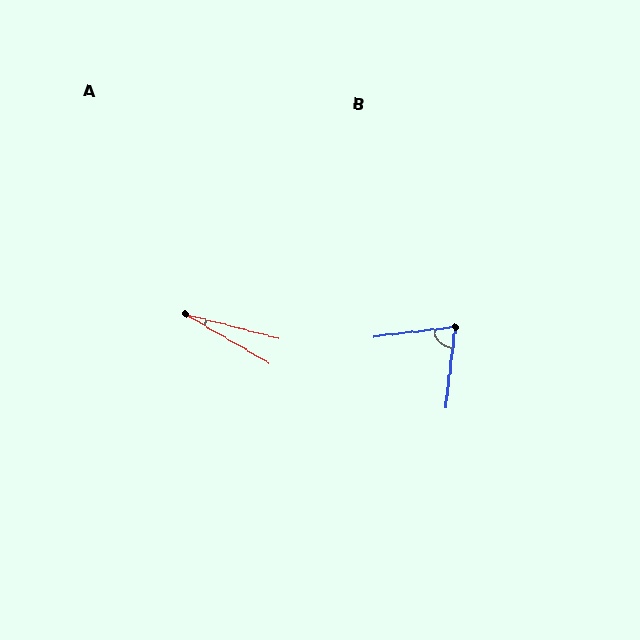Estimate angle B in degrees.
Approximately 76 degrees.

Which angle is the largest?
B, at approximately 76 degrees.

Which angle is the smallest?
A, at approximately 16 degrees.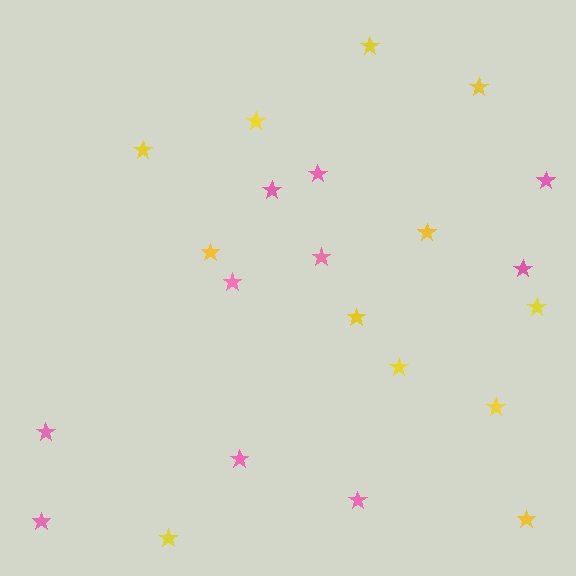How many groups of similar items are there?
There are 2 groups: one group of pink stars (10) and one group of yellow stars (12).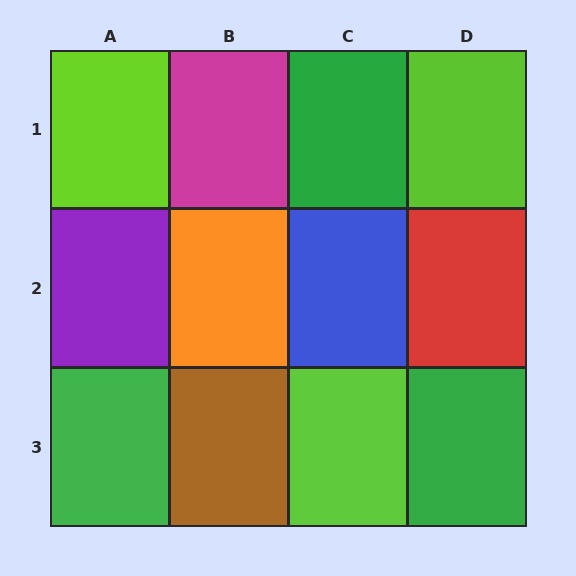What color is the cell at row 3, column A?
Green.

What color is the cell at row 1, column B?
Magenta.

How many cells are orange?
1 cell is orange.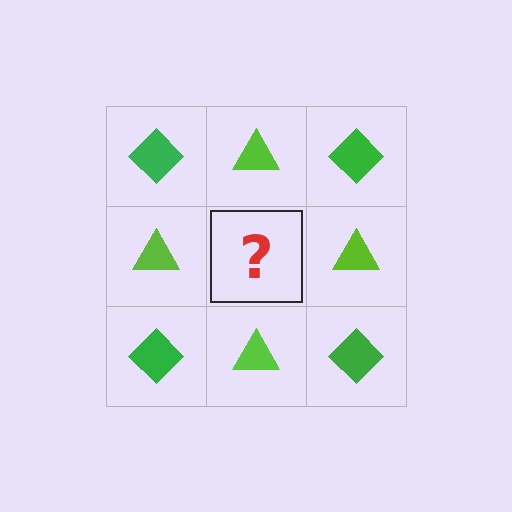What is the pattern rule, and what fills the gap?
The rule is that it alternates green diamond and lime triangle in a checkerboard pattern. The gap should be filled with a green diamond.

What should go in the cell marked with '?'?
The missing cell should contain a green diamond.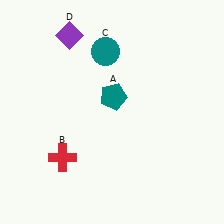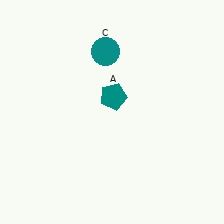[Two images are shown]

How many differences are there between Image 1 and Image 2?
There are 2 differences between the two images.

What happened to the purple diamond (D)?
The purple diamond (D) was removed in Image 2. It was in the top-left area of Image 1.